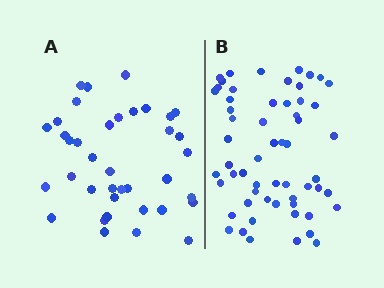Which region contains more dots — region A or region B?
Region B (the right region) has more dots.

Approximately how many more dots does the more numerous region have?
Region B has approximately 20 more dots than region A.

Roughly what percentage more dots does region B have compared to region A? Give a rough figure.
About 55% more.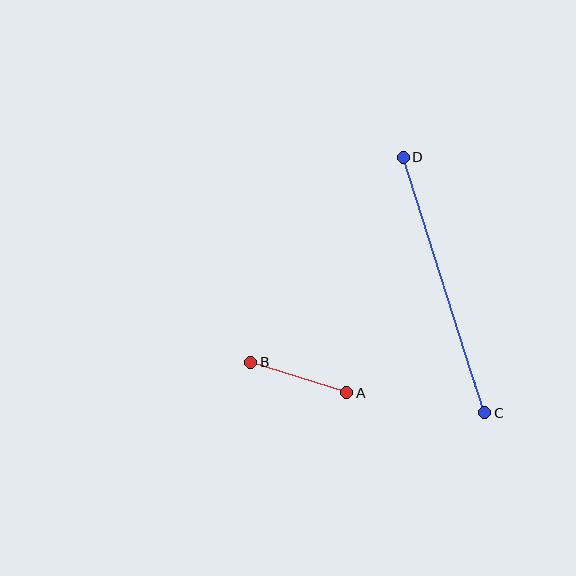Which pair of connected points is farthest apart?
Points C and D are farthest apart.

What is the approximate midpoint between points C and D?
The midpoint is at approximately (444, 285) pixels.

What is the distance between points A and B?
The distance is approximately 101 pixels.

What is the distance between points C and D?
The distance is approximately 269 pixels.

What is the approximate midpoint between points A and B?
The midpoint is at approximately (299, 378) pixels.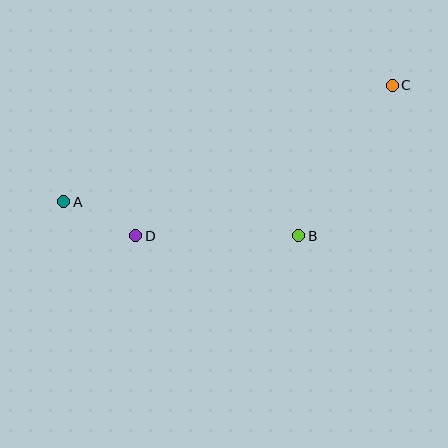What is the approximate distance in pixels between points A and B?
The distance between A and B is approximately 238 pixels.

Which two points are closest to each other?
Points A and D are closest to each other.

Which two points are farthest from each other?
Points A and C are farthest from each other.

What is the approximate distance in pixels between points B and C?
The distance between B and C is approximately 177 pixels.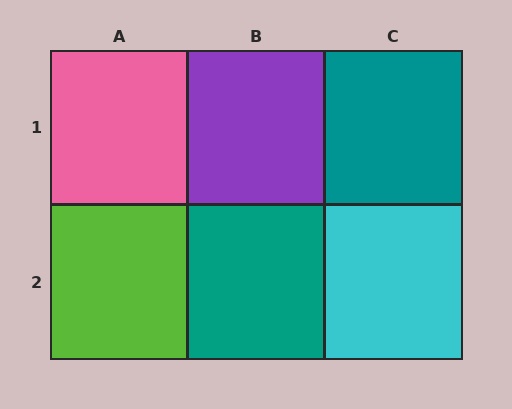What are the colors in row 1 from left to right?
Pink, purple, teal.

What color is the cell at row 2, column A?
Lime.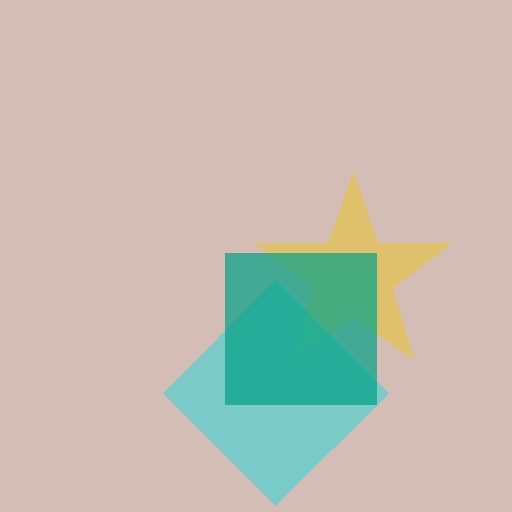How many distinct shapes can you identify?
There are 3 distinct shapes: a yellow star, a cyan diamond, a teal square.